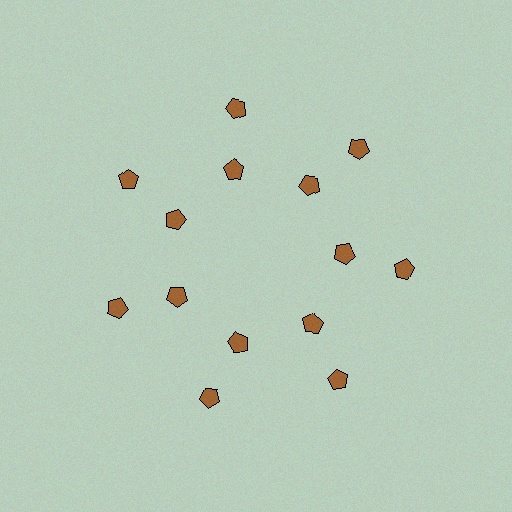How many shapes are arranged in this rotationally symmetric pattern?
There are 14 shapes, arranged in 7 groups of 2.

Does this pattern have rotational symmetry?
Yes, this pattern has 7-fold rotational symmetry. It looks the same after rotating 51 degrees around the center.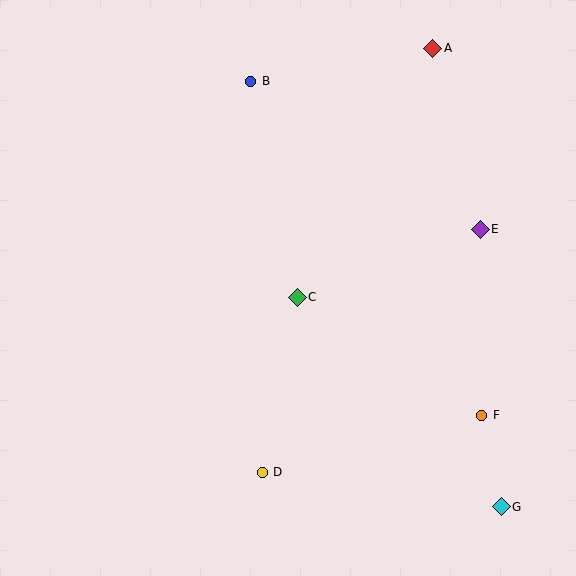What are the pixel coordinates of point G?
Point G is at (501, 507).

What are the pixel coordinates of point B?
Point B is at (251, 81).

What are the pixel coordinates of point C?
Point C is at (297, 297).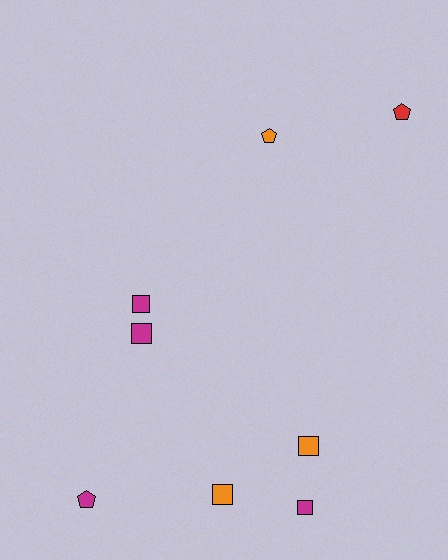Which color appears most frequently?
Magenta, with 4 objects.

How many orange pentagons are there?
There is 1 orange pentagon.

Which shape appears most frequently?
Square, with 5 objects.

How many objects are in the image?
There are 8 objects.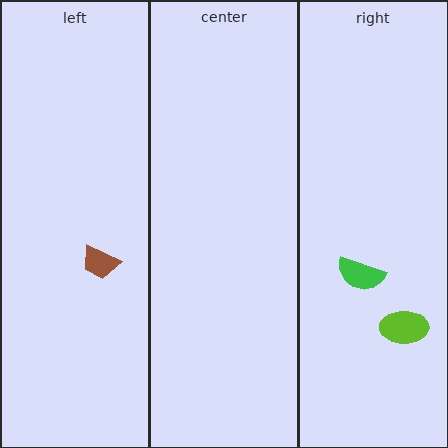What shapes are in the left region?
The brown trapezoid.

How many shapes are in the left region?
1.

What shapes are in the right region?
The green semicircle, the lime ellipse.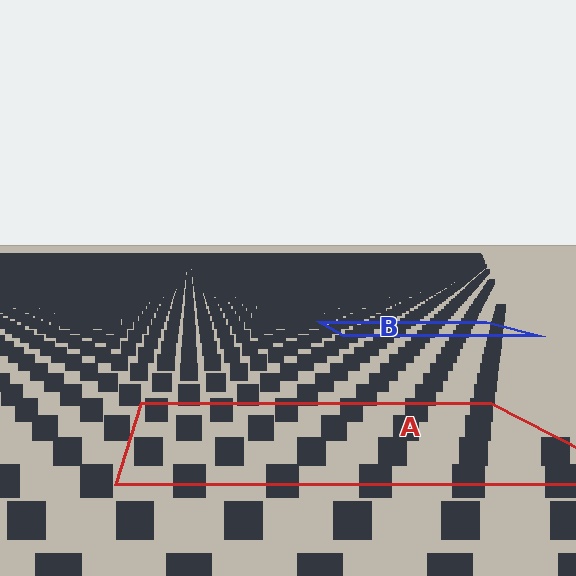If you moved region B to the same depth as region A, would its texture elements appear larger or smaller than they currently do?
They would appear larger. At a closer depth, the same texture elements are projected at a bigger on-screen size.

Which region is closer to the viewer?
Region A is closer. The texture elements there are larger and more spread out.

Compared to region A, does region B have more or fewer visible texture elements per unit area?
Region B has more texture elements per unit area — they are packed more densely because it is farther away.